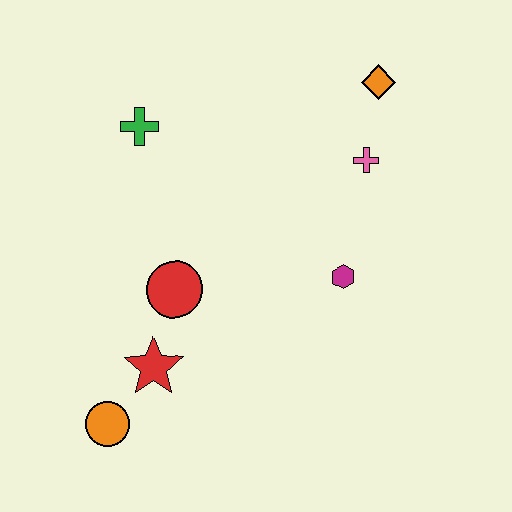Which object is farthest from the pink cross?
The orange circle is farthest from the pink cross.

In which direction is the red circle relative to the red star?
The red circle is above the red star.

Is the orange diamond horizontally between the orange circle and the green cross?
No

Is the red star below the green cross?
Yes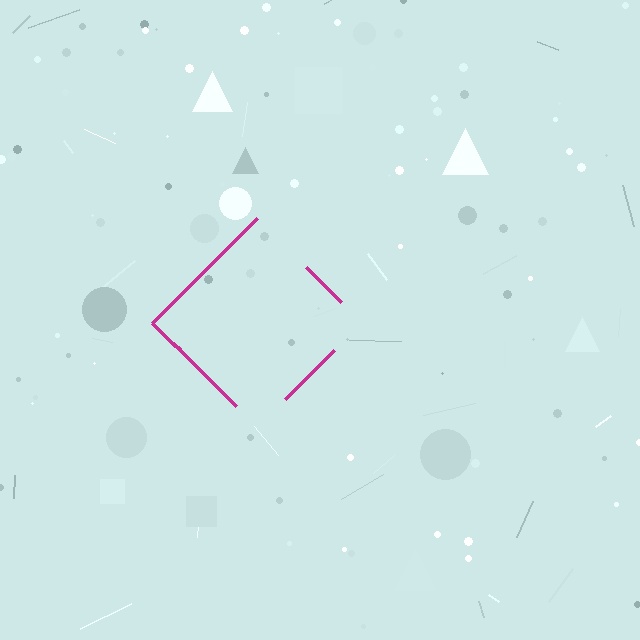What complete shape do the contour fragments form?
The contour fragments form a diamond.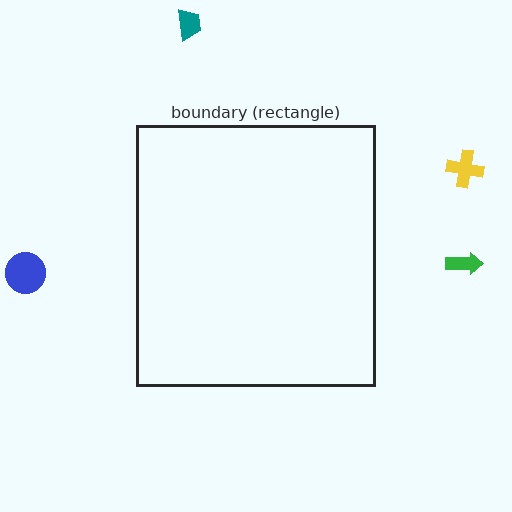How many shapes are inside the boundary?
0 inside, 4 outside.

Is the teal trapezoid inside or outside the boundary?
Outside.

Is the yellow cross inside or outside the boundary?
Outside.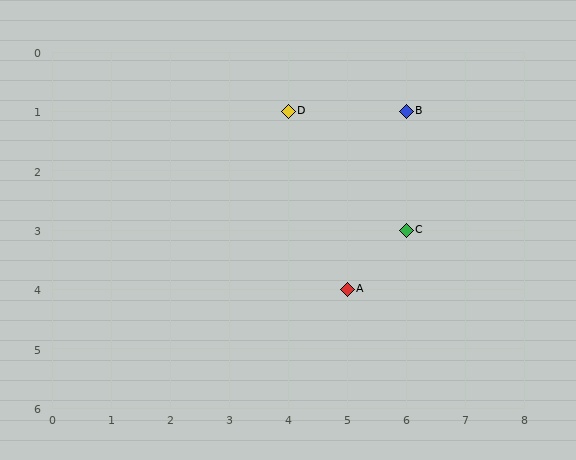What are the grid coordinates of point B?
Point B is at grid coordinates (6, 1).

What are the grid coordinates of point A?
Point A is at grid coordinates (5, 4).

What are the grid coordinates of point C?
Point C is at grid coordinates (6, 3).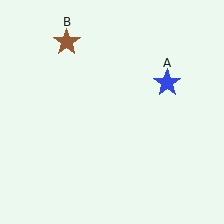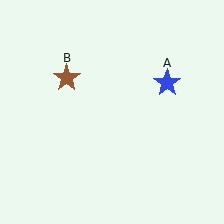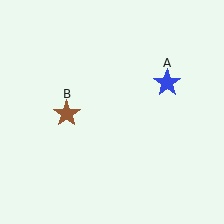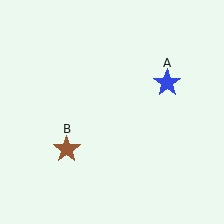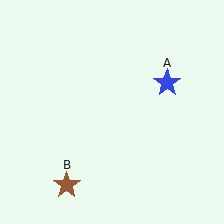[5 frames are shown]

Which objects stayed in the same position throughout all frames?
Blue star (object A) remained stationary.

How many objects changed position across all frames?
1 object changed position: brown star (object B).